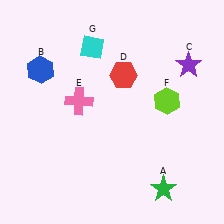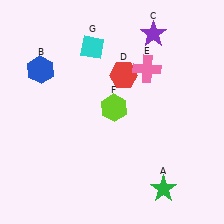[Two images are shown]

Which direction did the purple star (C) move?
The purple star (C) moved left.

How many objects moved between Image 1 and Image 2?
3 objects moved between the two images.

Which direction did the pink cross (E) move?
The pink cross (E) moved right.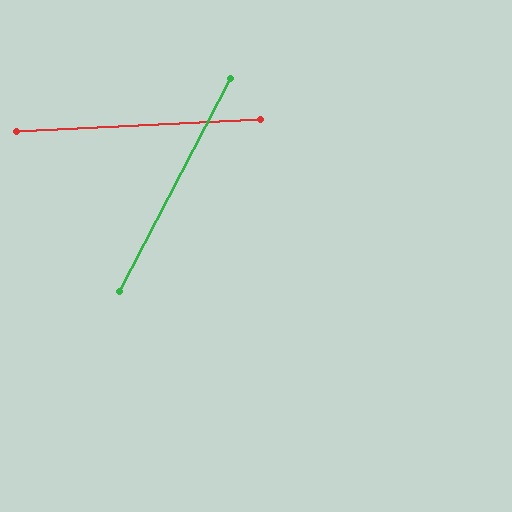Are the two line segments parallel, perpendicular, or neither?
Neither parallel nor perpendicular — they differ by about 60°.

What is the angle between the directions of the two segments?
Approximately 60 degrees.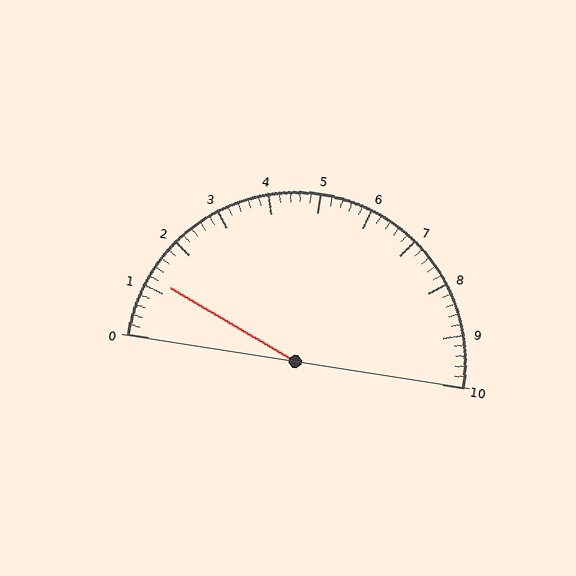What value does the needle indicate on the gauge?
The needle indicates approximately 1.2.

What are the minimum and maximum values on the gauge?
The gauge ranges from 0 to 10.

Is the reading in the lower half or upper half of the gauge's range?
The reading is in the lower half of the range (0 to 10).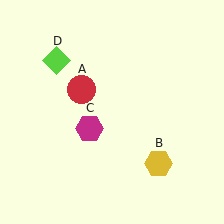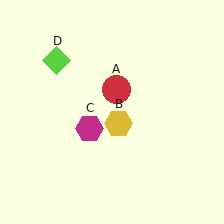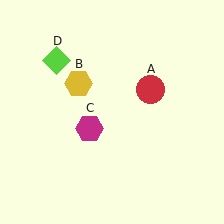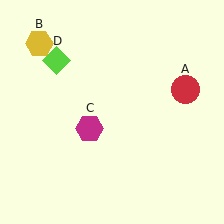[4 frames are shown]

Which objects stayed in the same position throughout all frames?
Magenta hexagon (object C) and lime diamond (object D) remained stationary.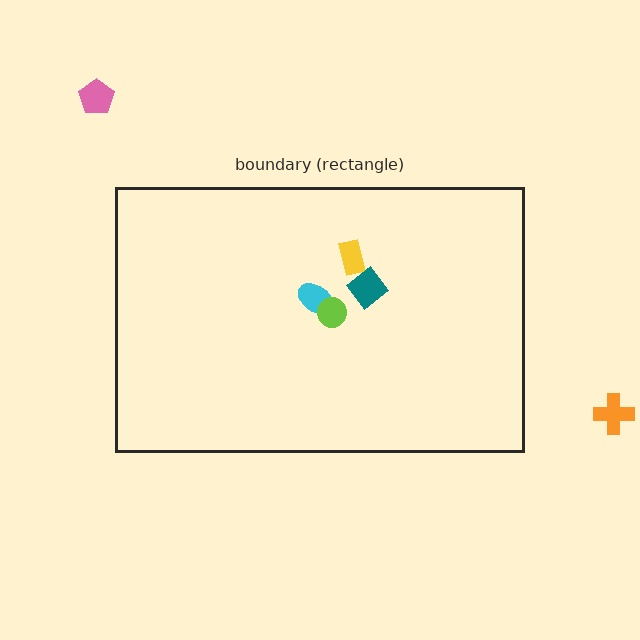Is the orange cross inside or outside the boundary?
Outside.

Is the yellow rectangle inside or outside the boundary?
Inside.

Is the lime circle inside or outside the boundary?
Inside.